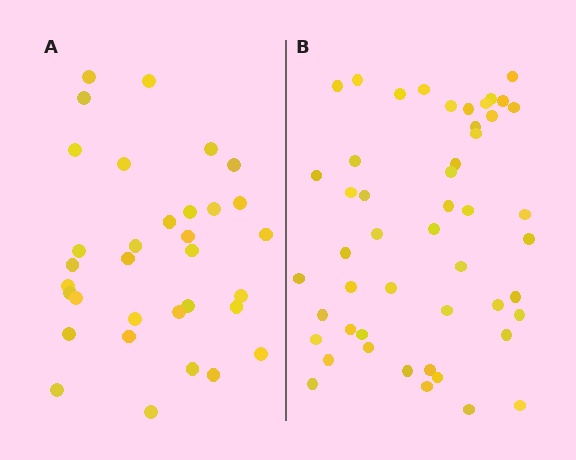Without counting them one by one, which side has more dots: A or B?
Region B (the right region) has more dots.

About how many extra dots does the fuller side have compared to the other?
Region B has approximately 15 more dots than region A.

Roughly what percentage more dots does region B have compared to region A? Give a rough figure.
About 50% more.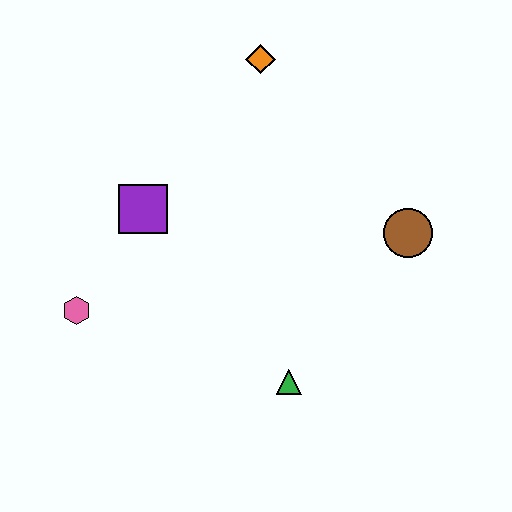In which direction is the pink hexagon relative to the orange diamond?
The pink hexagon is below the orange diamond.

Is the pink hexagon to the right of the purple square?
No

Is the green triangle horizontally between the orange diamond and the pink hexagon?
No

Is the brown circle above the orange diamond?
No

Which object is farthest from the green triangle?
The orange diamond is farthest from the green triangle.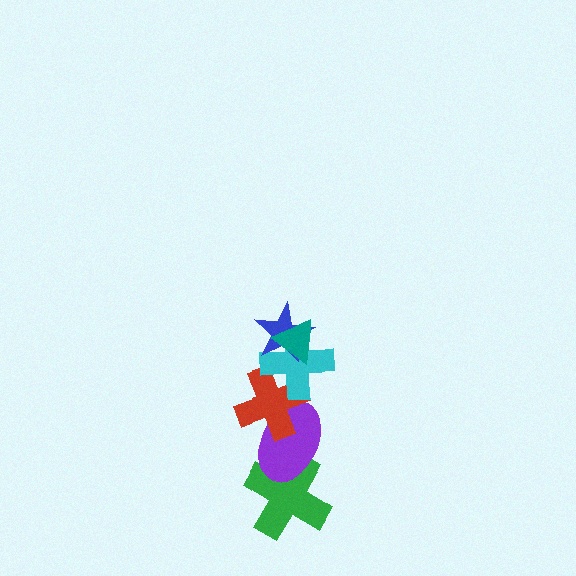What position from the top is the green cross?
The green cross is 6th from the top.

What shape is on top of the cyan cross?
The blue star is on top of the cyan cross.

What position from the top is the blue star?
The blue star is 2nd from the top.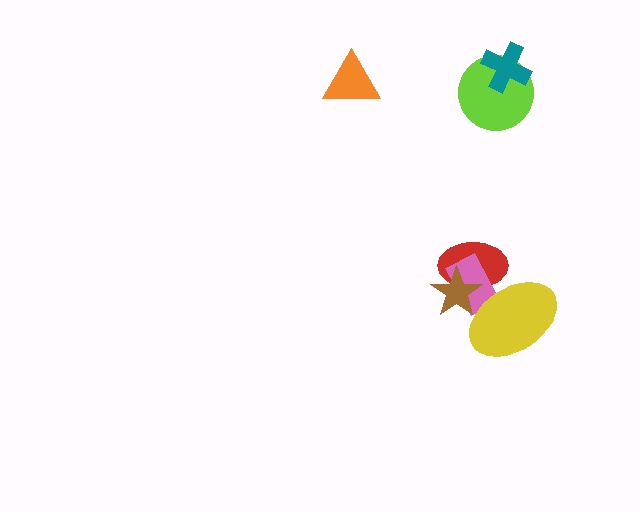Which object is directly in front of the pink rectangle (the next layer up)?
The yellow ellipse is directly in front of the pink rectangle.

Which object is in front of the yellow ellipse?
The brown star is in front of the yellow ellipse.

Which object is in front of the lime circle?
The teal cross is in front of the lime circle.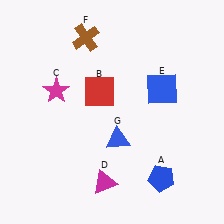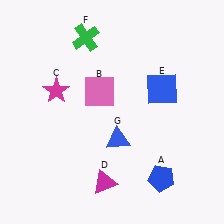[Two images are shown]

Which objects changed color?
B changed from red to pink. F changed from brown to green.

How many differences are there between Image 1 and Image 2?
There are 2 differences between the two images.